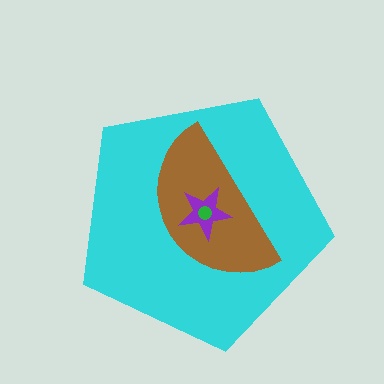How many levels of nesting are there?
4.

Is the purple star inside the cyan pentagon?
Yes.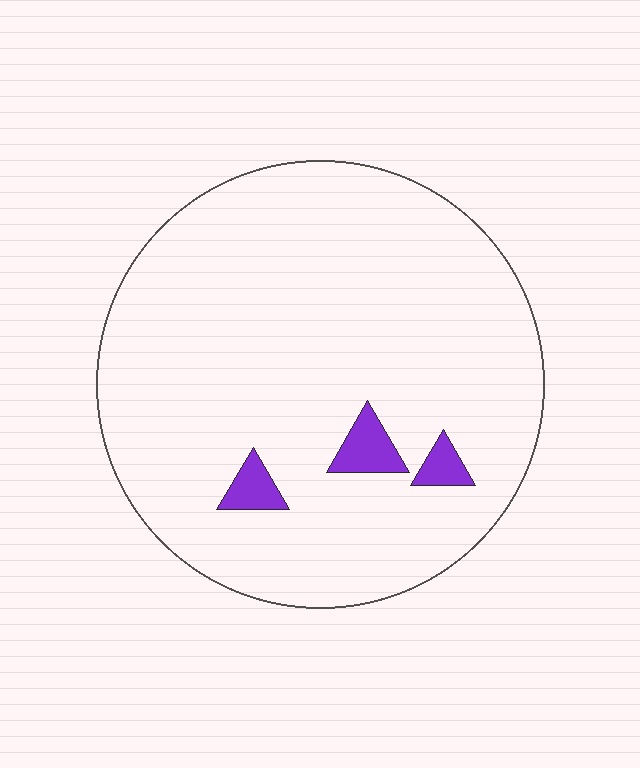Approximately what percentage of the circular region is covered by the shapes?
Approximately 5%.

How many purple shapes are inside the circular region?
3.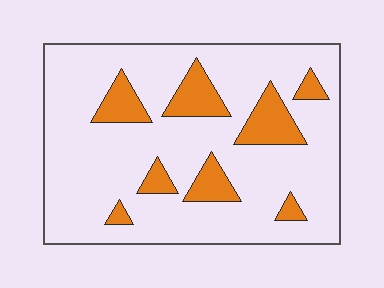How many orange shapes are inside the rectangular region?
8.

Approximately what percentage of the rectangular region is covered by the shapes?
Approximately 15%.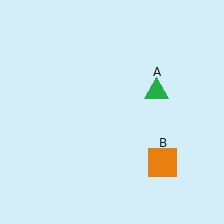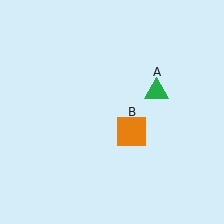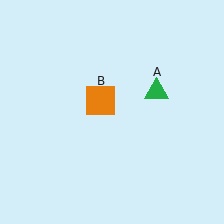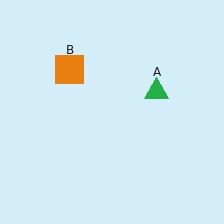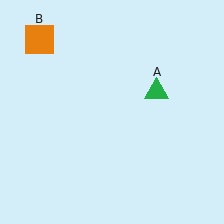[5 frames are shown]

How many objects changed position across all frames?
1 object changed position: orange square (object B).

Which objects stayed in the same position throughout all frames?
Green triangle (object A) remained stationary.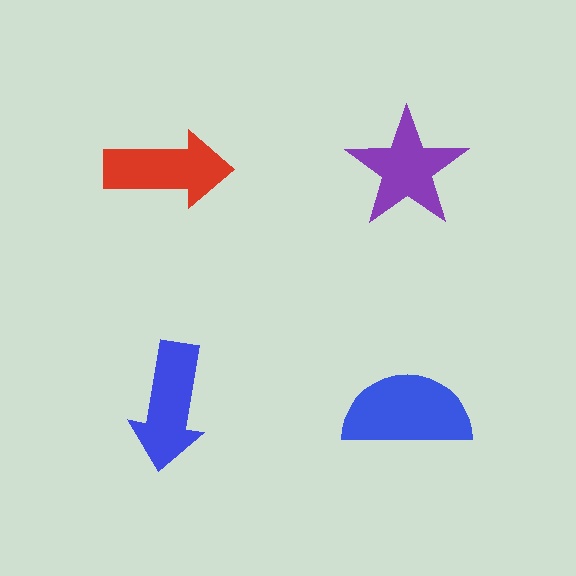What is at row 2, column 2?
A blue semicircle.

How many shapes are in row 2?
2 shapes.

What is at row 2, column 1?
A blue arrow.